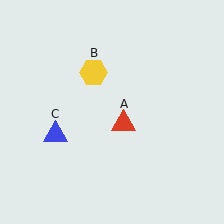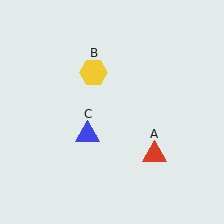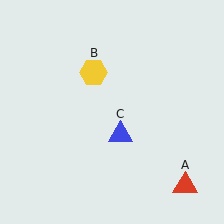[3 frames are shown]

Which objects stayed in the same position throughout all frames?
Yellow hexagon (object B) remained stationary.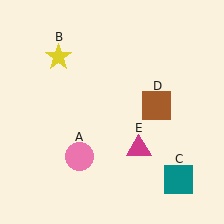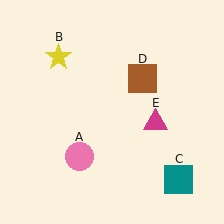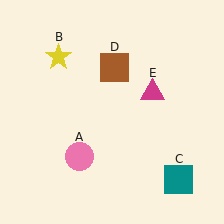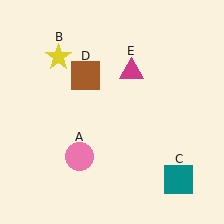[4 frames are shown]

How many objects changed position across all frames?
2 objects changed position: brown square (object D), magenta triangle (object E).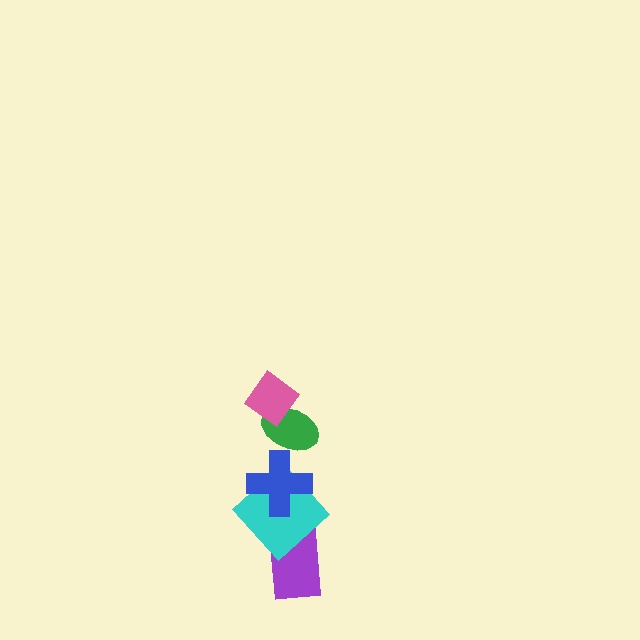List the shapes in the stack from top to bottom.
From top to bottom: the pink diamond, the green ellipse, the blue cross, the cyan diamond, the purple rectangle.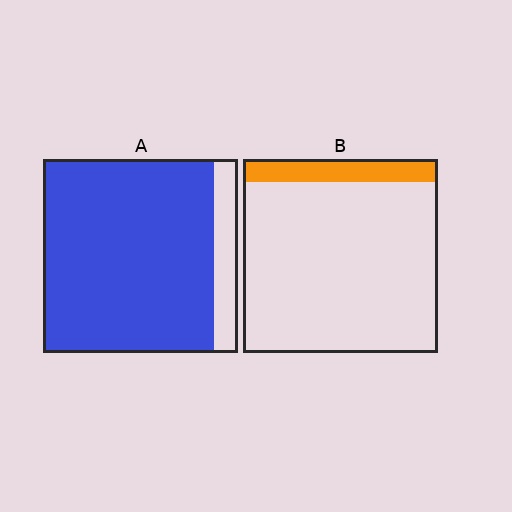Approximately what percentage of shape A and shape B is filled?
A is approximately 90% and B is approximately 10%.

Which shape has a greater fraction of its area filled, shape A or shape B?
Shape A.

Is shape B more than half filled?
No.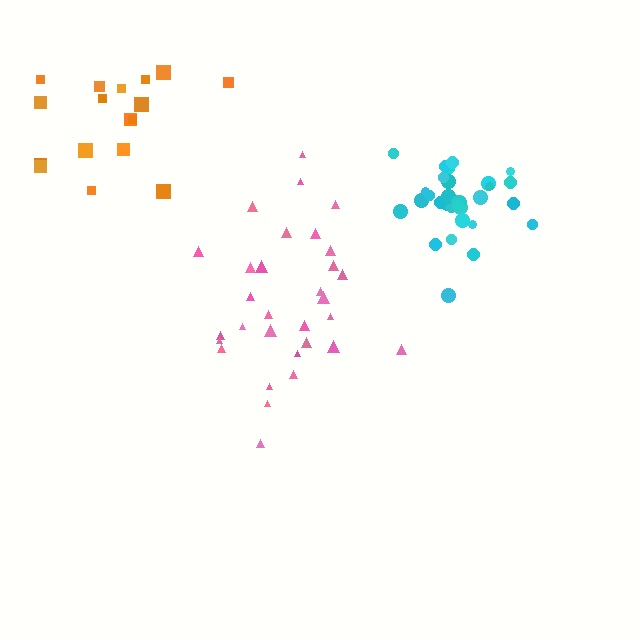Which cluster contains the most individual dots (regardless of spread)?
Cyan (32).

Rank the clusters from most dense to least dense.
cyan, pink, orange.